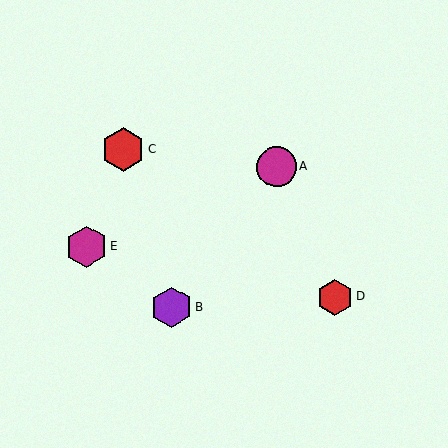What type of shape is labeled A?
Shape A is a magenta circle.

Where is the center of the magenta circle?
The center of the magenta circle is at (277, 167).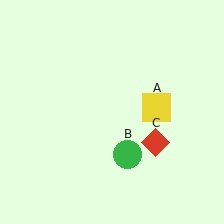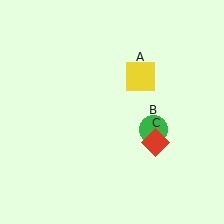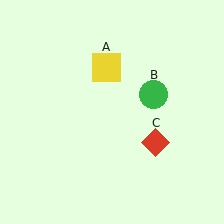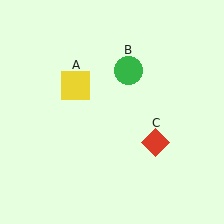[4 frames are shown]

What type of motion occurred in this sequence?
The yellow square (object A), green circle (object B) rotated counterclockwise around the center of the scene.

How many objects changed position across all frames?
2 objects changed position: yellow square (object A), green circle (object B).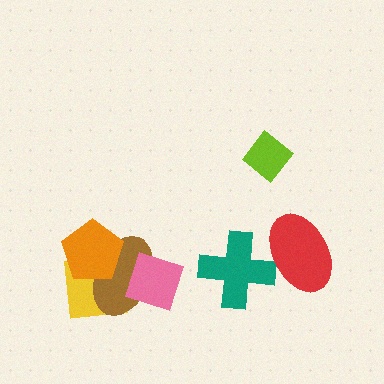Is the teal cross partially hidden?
Yes, it is partially covered by another shape.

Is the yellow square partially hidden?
Yes, it is partially covered by another shape.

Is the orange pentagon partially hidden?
No, no other shape covers it.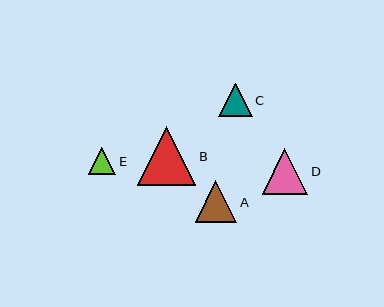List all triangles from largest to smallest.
From largest to smallest: B, D, A, C, E.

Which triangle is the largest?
Triangle B is the largest with a size of approximately 59 pixels.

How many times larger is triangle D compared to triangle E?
Triangle D is approximately 1.7 times the size of triangle E.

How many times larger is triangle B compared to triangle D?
Triangle B is approximately 1.3 times the size of triangle D.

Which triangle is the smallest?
Triangle E is the smallest with a size of approximately 27 pixels.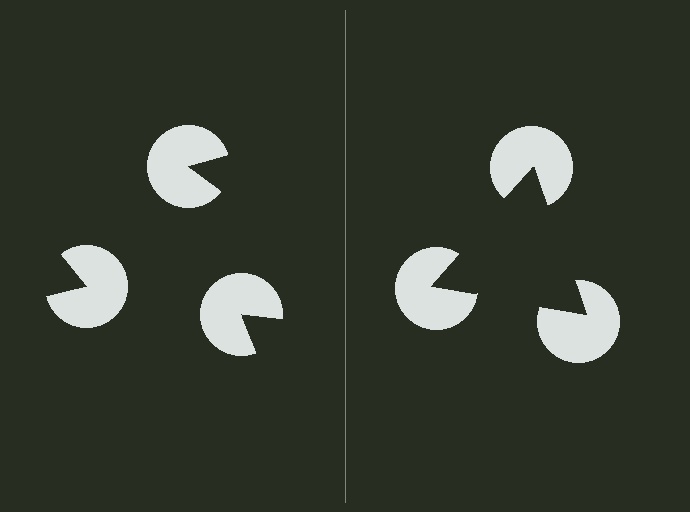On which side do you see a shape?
An illusory triangle appears on the right side. On the left side the wedge cuts are rotated, so no coherent shape forms.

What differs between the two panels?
The pac-man discs are positioned identically on both sides; only the wedge orientations differ. On the right they align to a triangle; on the left they are misaligned.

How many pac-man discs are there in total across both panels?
6 — 3 on each side.